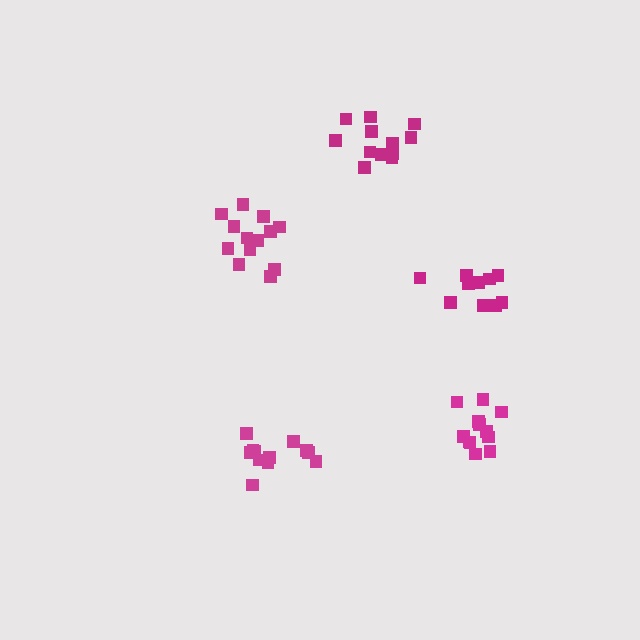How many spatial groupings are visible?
There are 5 spatial groupings.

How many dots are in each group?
Group 1: 12 dots, Group 2: 12 dots, Group 3: 13 dots, Group 4: 12 dots, Group 5: 10 dots (59 total).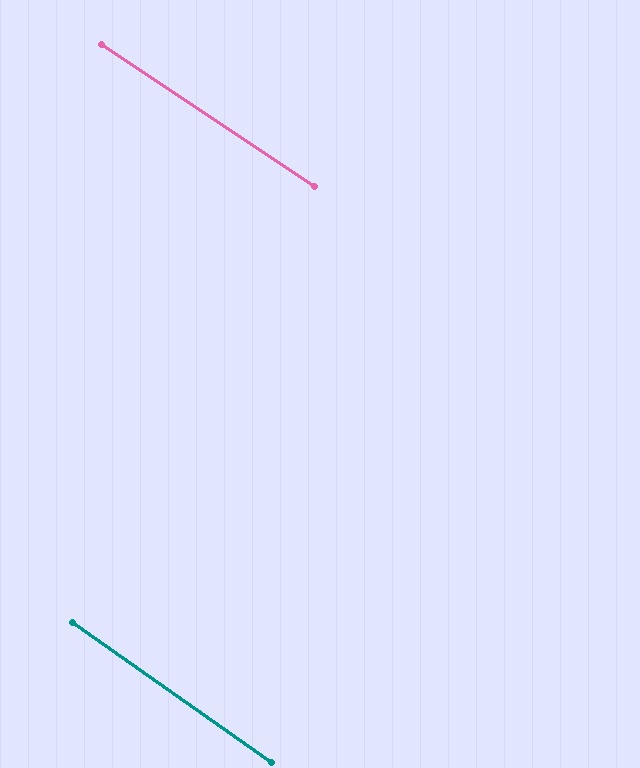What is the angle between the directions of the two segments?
Approximately 1 degree.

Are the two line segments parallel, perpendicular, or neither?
Parallel — their directions differ by only 1.3°.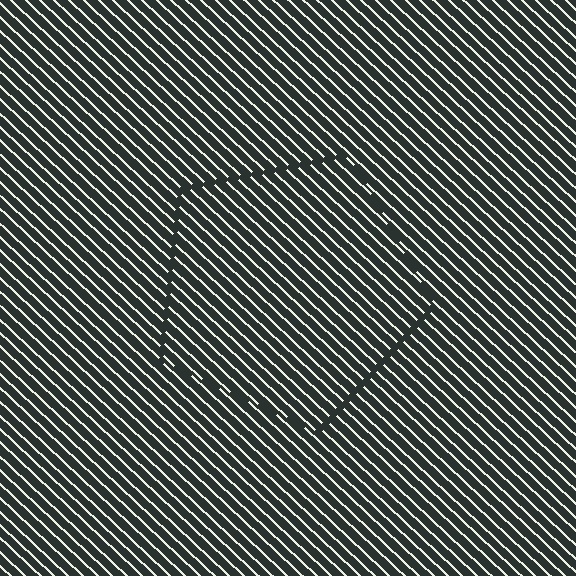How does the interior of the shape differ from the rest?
The interior of the shape contains the same grating, shifted by half a period — the contour is defined by the phase discontinuity where line-ends from the inner and outer gratings abut.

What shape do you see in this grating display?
An illusory pentagon. The interior of the shape contains the same grating, shifted by half a period — the contour is defined by the phase discontinuity where line-ends from the inner and outer gratings abut.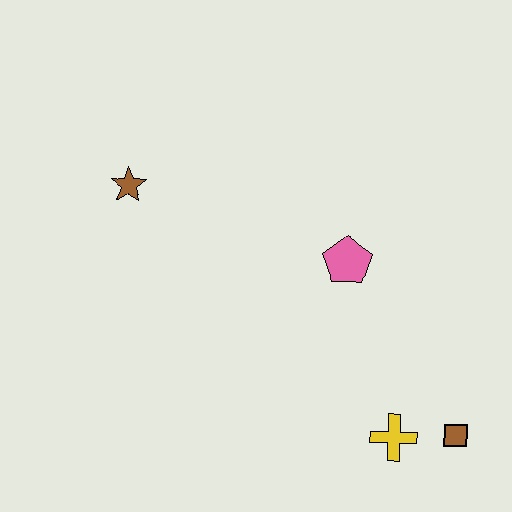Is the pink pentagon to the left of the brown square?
Yes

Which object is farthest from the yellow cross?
The brown star is farthest from the yellow cross.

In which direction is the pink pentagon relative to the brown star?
The pink pentagon is to the right of the brown star.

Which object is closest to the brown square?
The yellow cross is closest to the brown square.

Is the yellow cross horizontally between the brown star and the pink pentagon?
No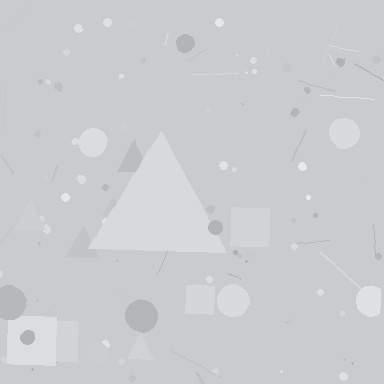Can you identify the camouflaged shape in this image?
The camouflaged shape is a triangle.